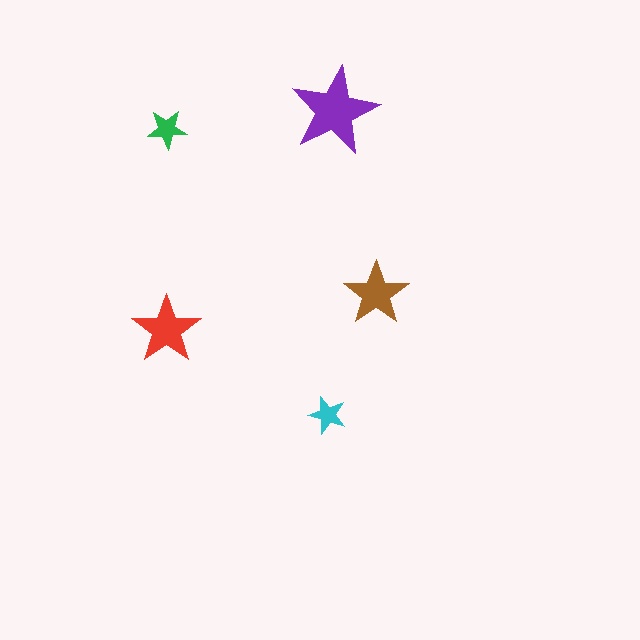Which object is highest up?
The purple star is topmost.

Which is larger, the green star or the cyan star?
The green one.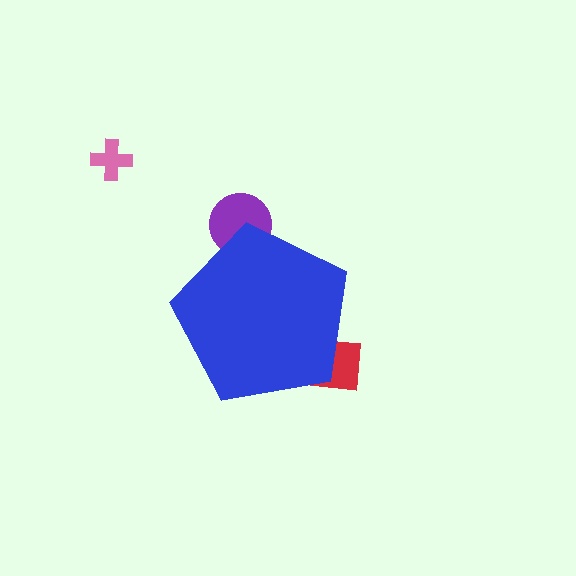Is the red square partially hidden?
Yes, the red square is partially hidden behind the blue pentagon.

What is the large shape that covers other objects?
A blue pentagon.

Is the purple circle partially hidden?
Yes, the purple circle is partially hidden behind the blue pentagon.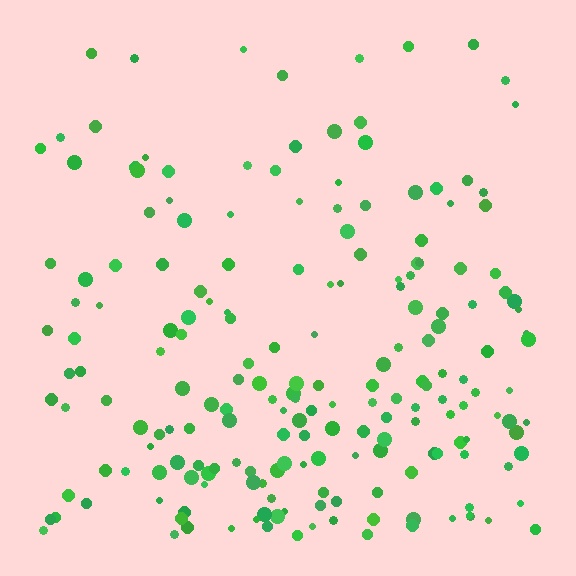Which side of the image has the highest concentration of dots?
The bottom.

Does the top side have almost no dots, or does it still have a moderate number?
Still a moderate number, just noticeably fewer than the bottom.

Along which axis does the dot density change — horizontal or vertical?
Vertical.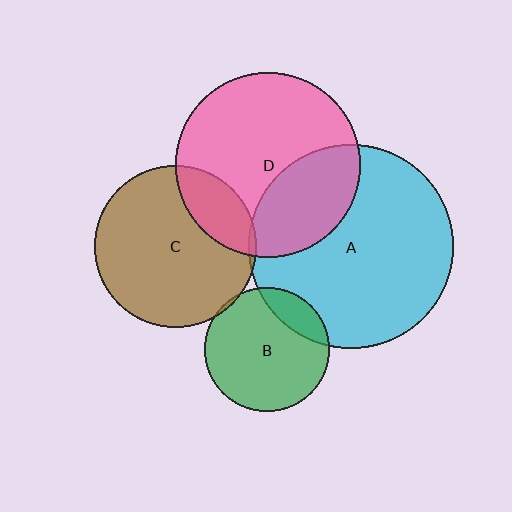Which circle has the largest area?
Circle A (cyan).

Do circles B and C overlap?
Yes.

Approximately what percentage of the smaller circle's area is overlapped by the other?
Approximately 5%.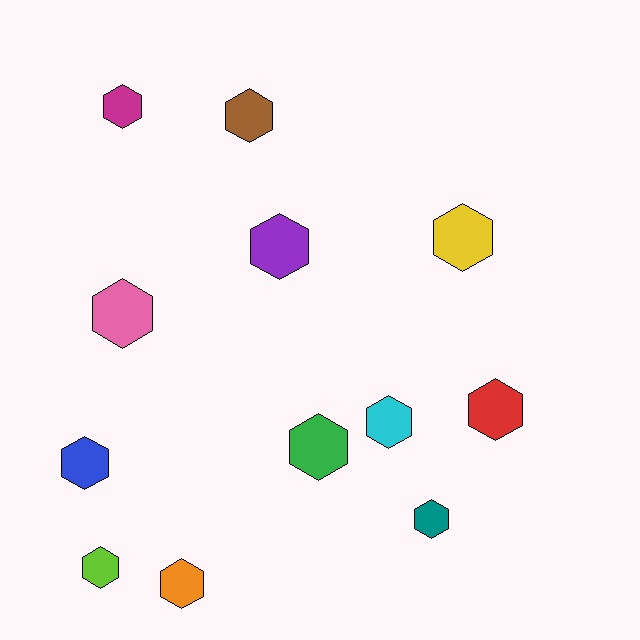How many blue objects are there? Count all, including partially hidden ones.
There is 1 blue object.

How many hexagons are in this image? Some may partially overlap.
There are 12 hexagons.